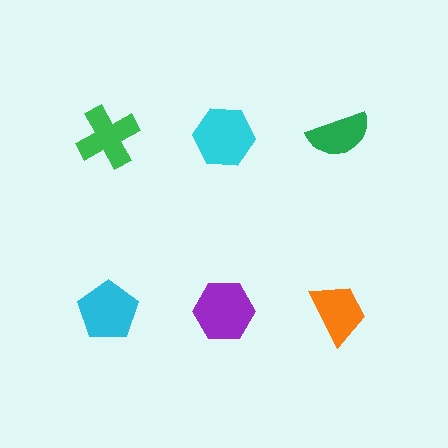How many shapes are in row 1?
3 shapes.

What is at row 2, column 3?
An orange trapezoid.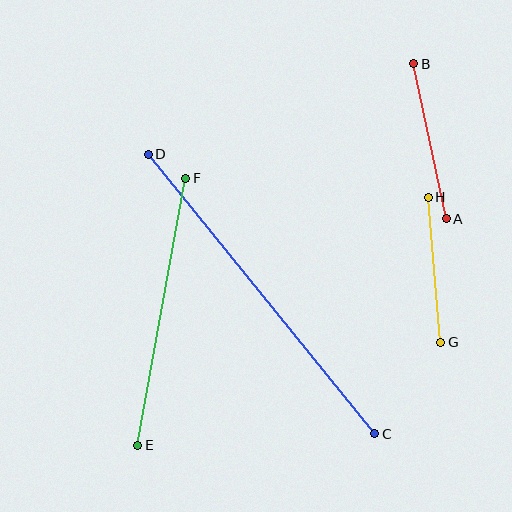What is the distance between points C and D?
The distance is approximately 360 pixels.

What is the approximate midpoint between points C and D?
The midpoint is at approximately (262, 294) pixels.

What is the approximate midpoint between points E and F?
The midpoint is at approximately (162, 312) pixels.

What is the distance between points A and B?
The distance is approximately 159 pixels.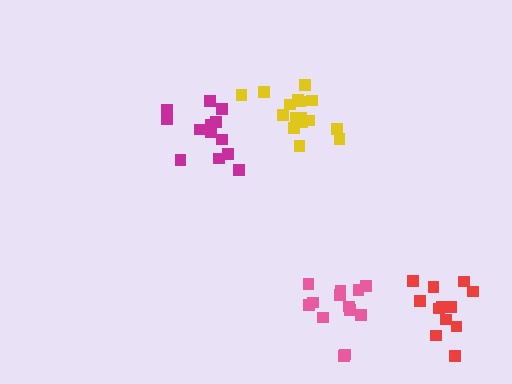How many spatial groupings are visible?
There are 4 spatial groupings.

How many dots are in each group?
Group 1: 13 dots, Group 2: 13 dots, Group 3: 17 dots, Group 4: 12 dots (55 total).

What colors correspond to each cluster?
The clusters are colored: pink, magenta, yellow, red.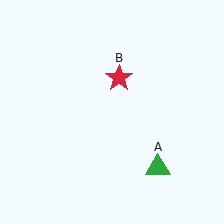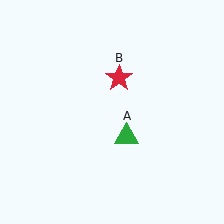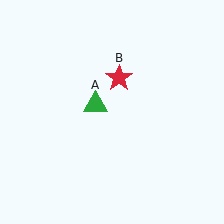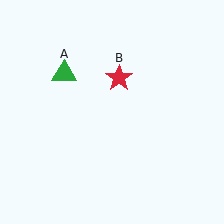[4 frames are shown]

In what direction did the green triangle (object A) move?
The green triangle (object A) moved up and to the left.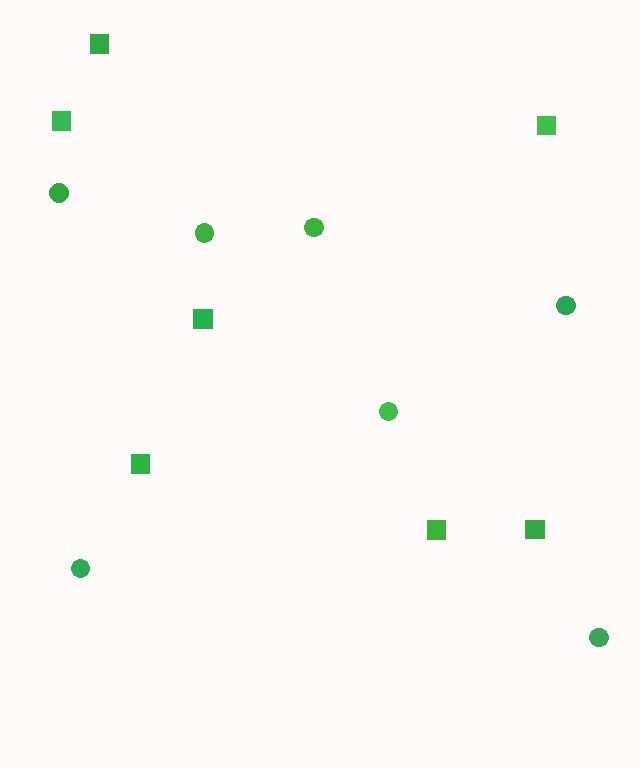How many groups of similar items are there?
There are 2 groups: one group of squares (7) and one group of circles (7).